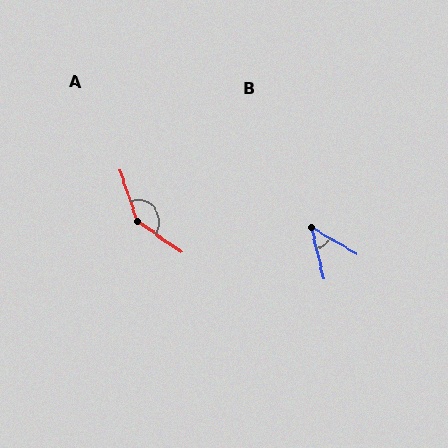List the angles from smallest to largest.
B (46°), A (144°).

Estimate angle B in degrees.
Approximately 46 degrees.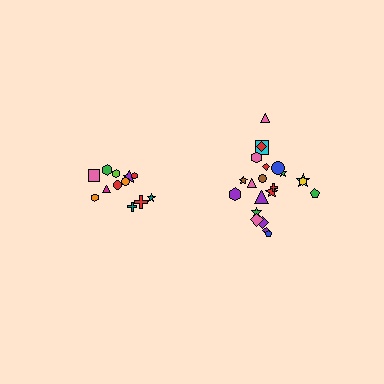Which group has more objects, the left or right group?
The right group.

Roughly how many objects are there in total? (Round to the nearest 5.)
Roughly 35 objects in total.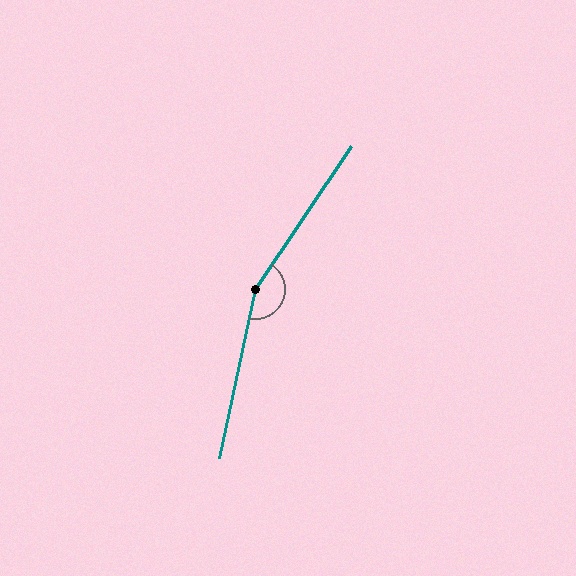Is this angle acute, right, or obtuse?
It is obtuse.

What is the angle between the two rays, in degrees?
Approximately 158 degrees.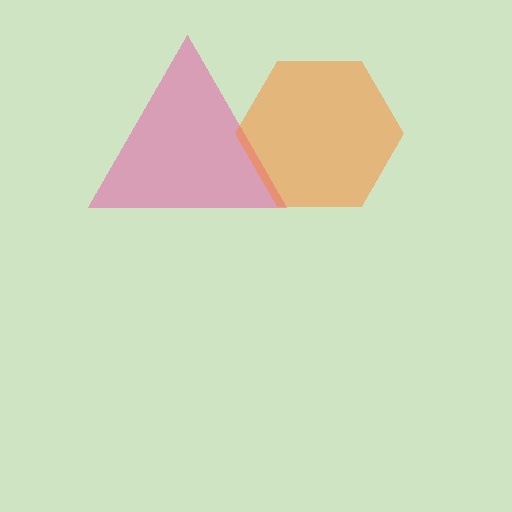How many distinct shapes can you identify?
There are 2 distinct shapes: a pink triangle, an orange hexagon.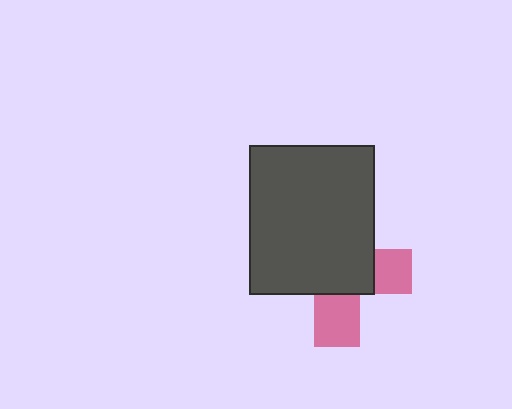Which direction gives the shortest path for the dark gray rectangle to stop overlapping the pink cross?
Moving toward the upper-left gives the shortest separation.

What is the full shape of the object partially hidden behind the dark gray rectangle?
The partially hidden object is a pink cross.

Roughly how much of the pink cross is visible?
A small part of it is visible (roughly 34%).